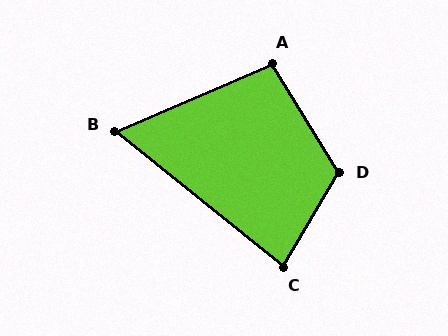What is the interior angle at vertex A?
Approximately 98 degrees (obtuse).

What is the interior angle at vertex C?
Approximately 82 degrees (acute).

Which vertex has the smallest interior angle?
B, at approximately 62 degrees.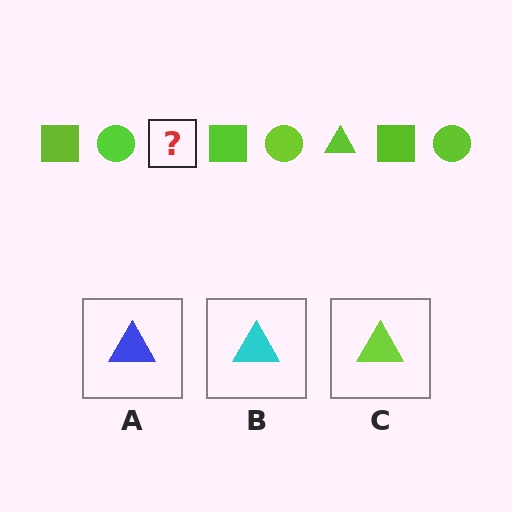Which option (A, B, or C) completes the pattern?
C.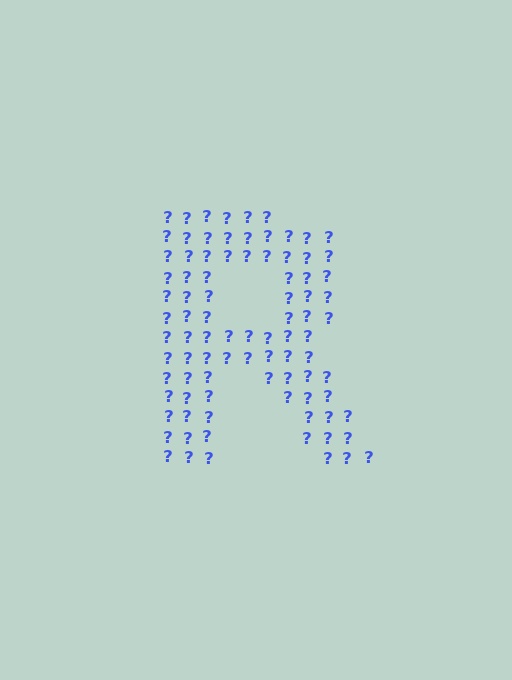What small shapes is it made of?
It is made of small question marks.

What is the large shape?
The large shape is the letter R.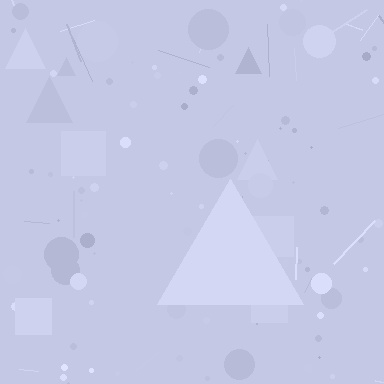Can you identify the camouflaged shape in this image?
The camouflaged shape is a triangle.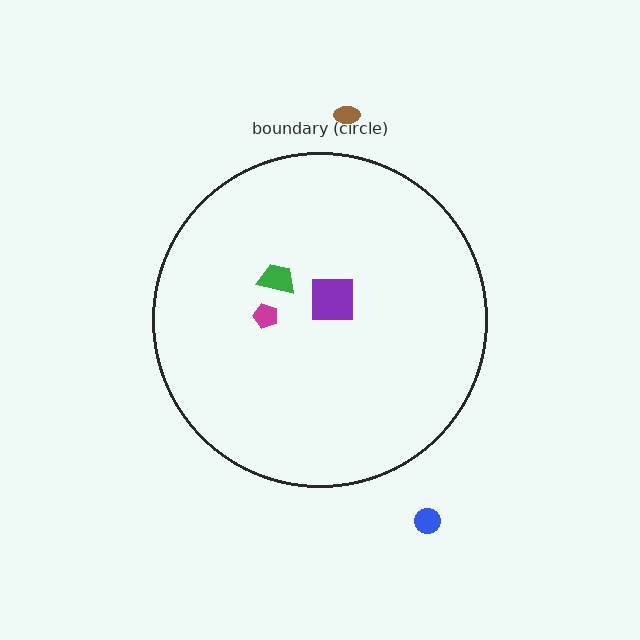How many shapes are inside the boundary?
3 inside, 2 outside.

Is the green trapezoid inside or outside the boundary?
Inside.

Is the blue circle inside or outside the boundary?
Outside.